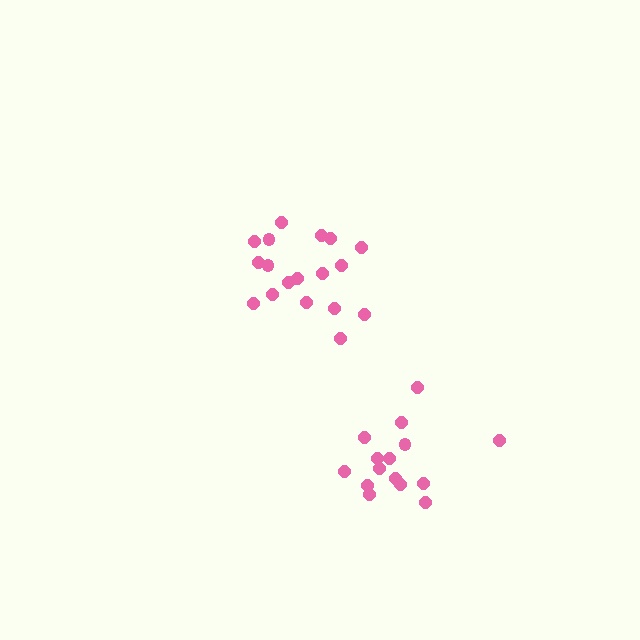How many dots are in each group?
Group 1: 18 dots, Group 2: 15 dots (33 total).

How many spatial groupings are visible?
There are 2 spatial groupings.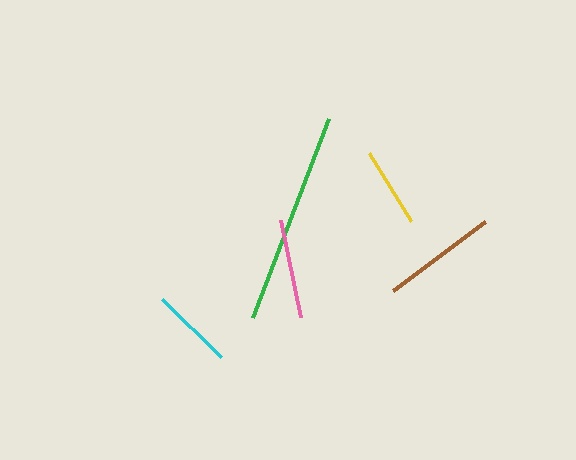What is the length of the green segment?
The green segment is approximately 213 pixels long.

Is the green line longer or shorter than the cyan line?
The green line is longer than the cyan line.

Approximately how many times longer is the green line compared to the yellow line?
The green line is approximately 2.6 times the length of the yellow line.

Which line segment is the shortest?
The yellow line is the shortest at approximately 81 pixels.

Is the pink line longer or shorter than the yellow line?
The pink line is longer than the yellow line.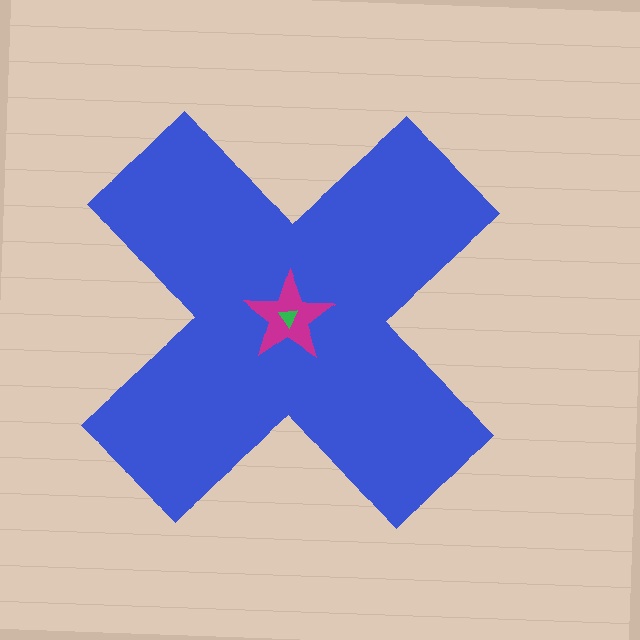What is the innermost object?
The green triangle.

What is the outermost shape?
The blue cross.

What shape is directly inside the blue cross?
The magenta star.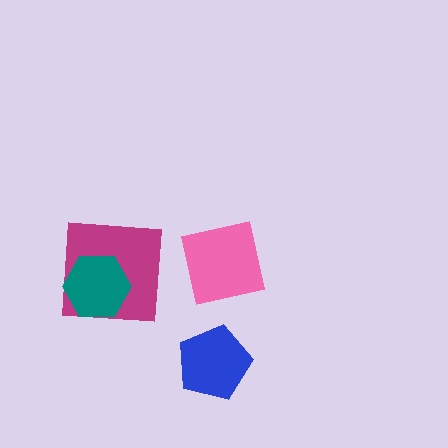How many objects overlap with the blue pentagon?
0 objects overlap with the blue pentagon.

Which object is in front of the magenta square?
The teal hexagon is in front of the magenta square.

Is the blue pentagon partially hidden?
No, no other shape covers it.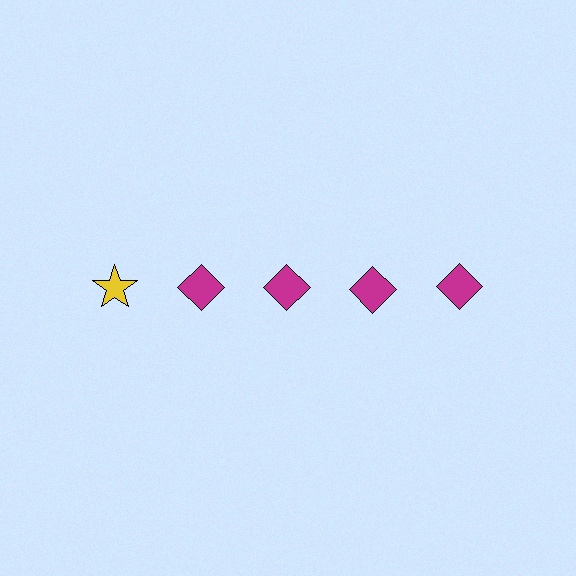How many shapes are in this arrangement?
There are 5 shapes arranged in a grid pattern.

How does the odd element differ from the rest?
It differs in both color (yellow instead of magenta) and shape (star instead of diamond).